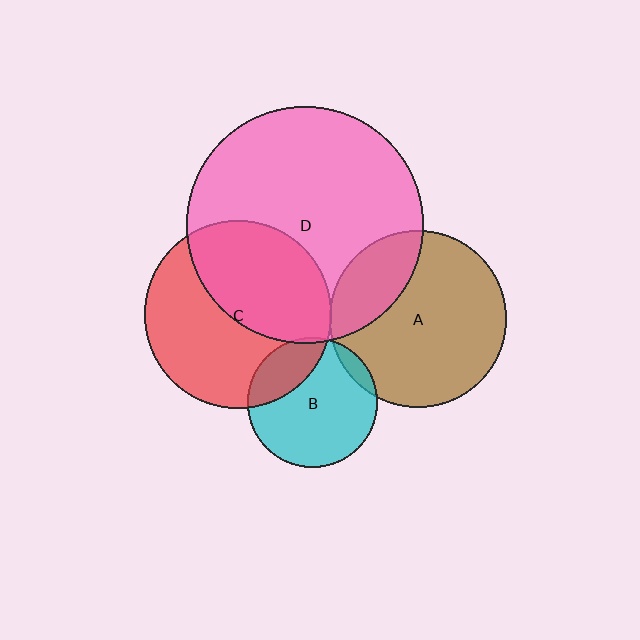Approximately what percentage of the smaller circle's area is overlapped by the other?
Approximately 25%.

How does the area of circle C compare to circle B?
Approximately 2.1 times.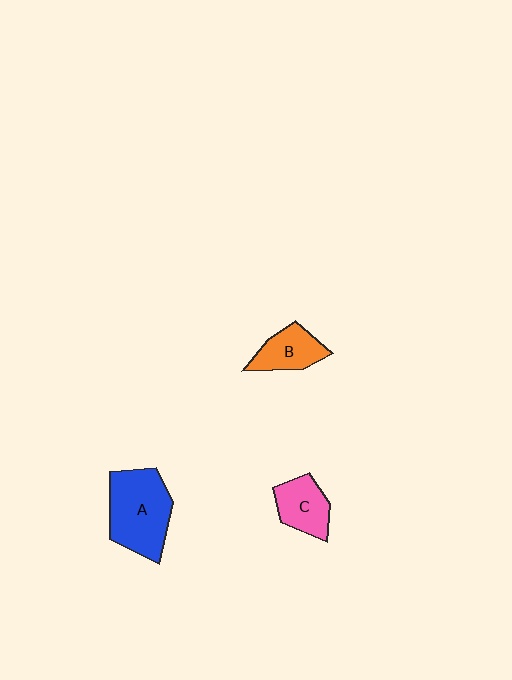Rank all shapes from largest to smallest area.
From largest to smallest: A (blue), C (pink), B (orange).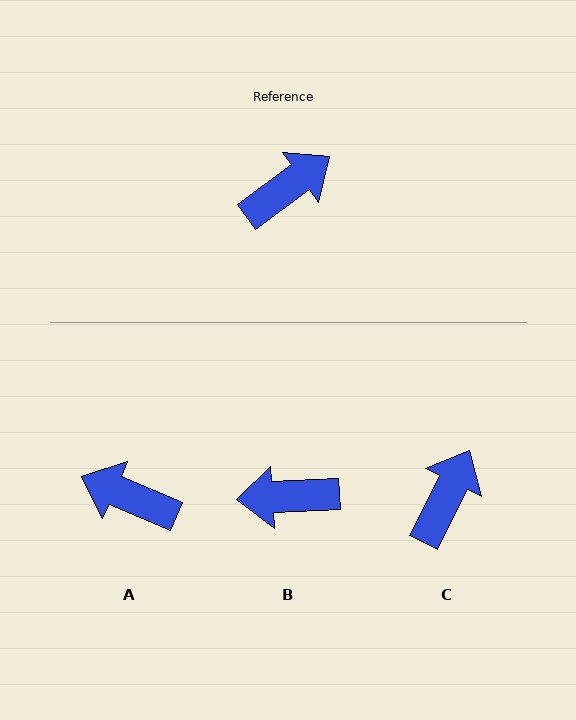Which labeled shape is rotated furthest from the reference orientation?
B, about 147 degrees away.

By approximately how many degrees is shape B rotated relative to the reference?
Approximately 147 degrees counter-clockwise.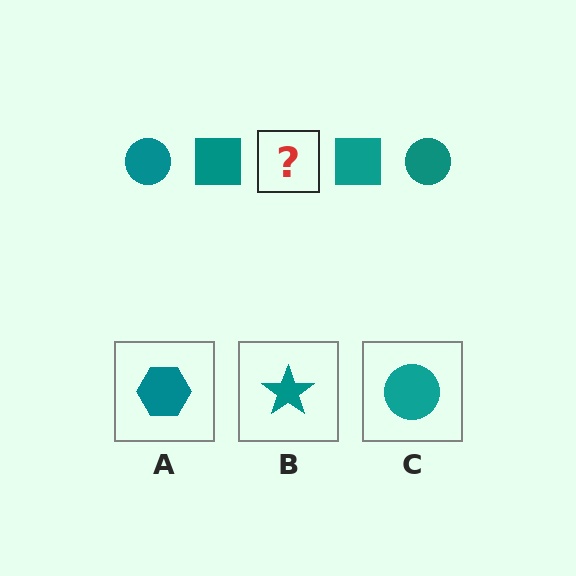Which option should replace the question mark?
Option C.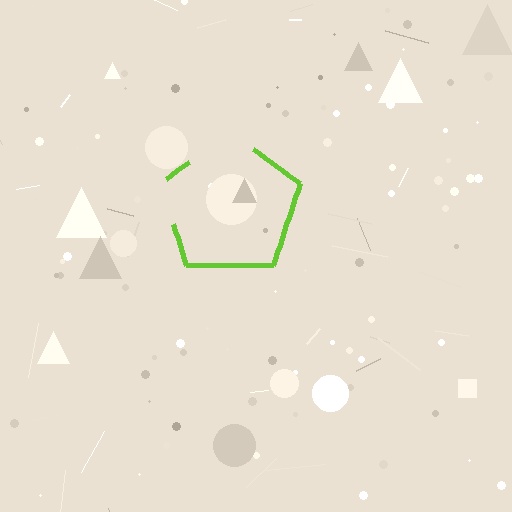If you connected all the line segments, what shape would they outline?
They would outline a pentagon.